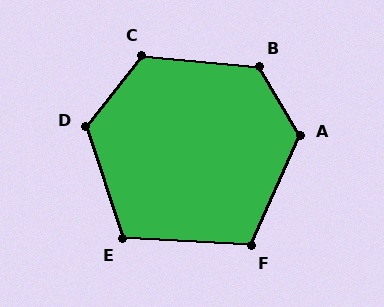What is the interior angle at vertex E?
Approximately 111 degrees (obtuse).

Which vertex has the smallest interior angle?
F, at approximately 111 degrees.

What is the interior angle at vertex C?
Approximately 123 degrees (obtuse).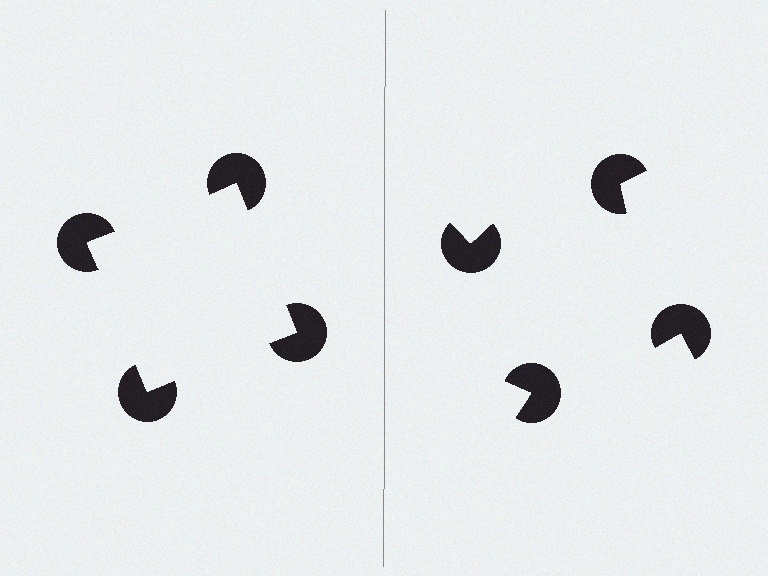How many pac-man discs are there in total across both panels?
8 — 4 on each side.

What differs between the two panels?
The pac-man discs are positioned identically on both sides; only the wedge orientations differ. On the left they align to a square; on the right they are misaligned.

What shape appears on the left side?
An illusory square.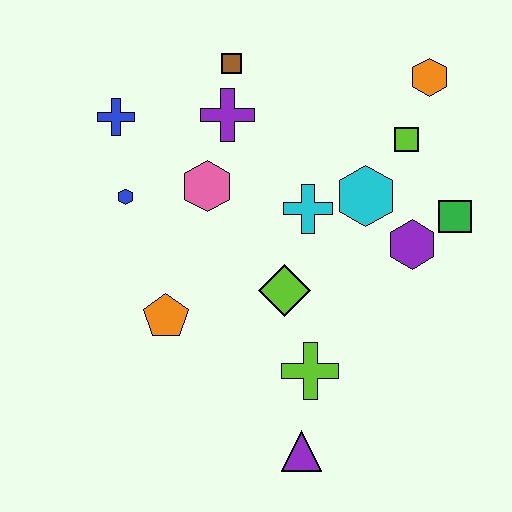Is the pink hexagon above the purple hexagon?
Yes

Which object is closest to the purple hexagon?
The green square is closest to the purple hexagon.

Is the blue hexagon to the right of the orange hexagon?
No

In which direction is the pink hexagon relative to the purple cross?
The pink hexagon is below the purple cross.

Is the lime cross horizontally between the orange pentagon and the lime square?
Yes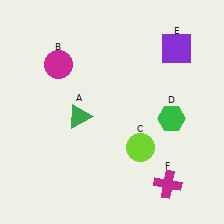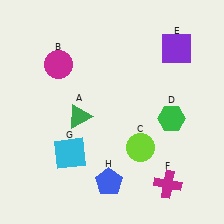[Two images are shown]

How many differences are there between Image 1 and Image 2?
There are 2 differences between the two images.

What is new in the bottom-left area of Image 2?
A blue pentagon (H) was added in the bottom-left area of Image 2.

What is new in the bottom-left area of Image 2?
A cyan square (G) was added in the bottom-left area of Image 2.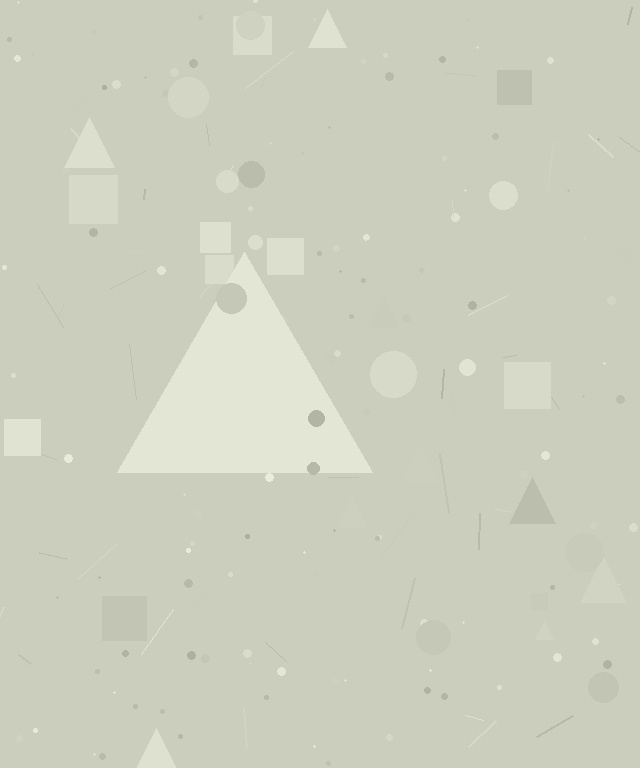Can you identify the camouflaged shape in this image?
The camouflaged shape is a triangle.